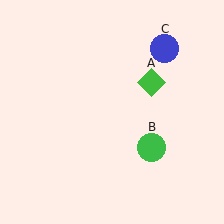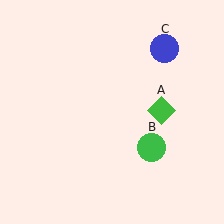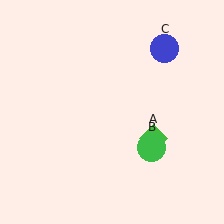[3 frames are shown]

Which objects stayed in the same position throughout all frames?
Green circle (object B) and blue circle (object C) remained stationary.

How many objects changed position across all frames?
1 object changed position: green diamond (object A).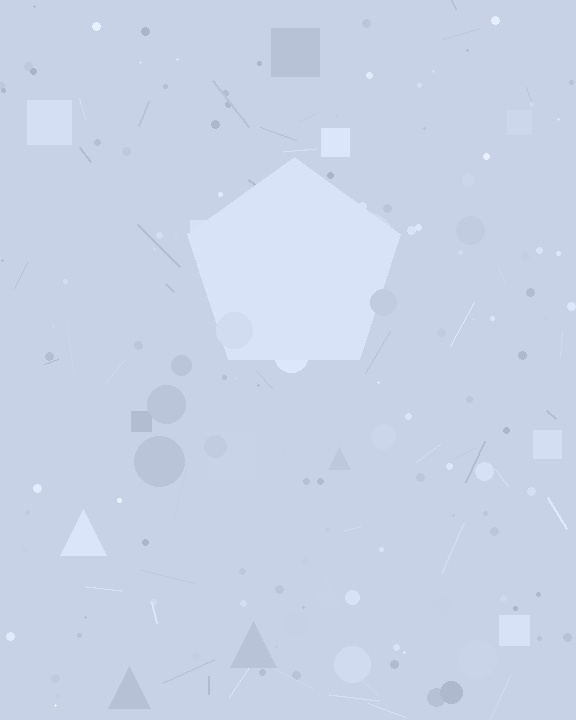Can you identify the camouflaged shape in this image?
The camouflaged shape is a pentagon.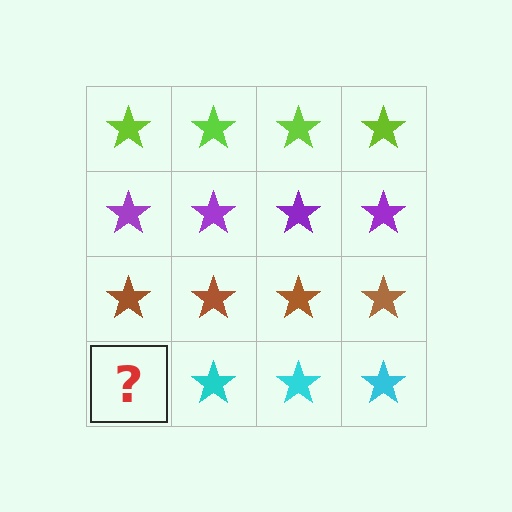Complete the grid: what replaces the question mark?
The question mark should be replaced with a cyan star.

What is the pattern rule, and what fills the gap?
The rule is that each row has a consistent color. The gap should be filled with a cyan star.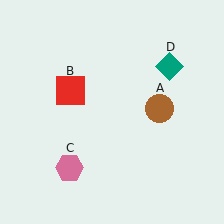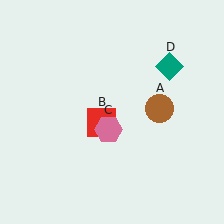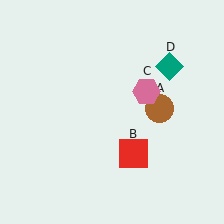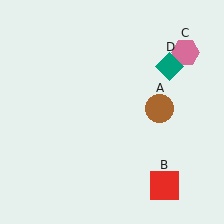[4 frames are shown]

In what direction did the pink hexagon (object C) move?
The pink hexagon (object C) moved up and to the right.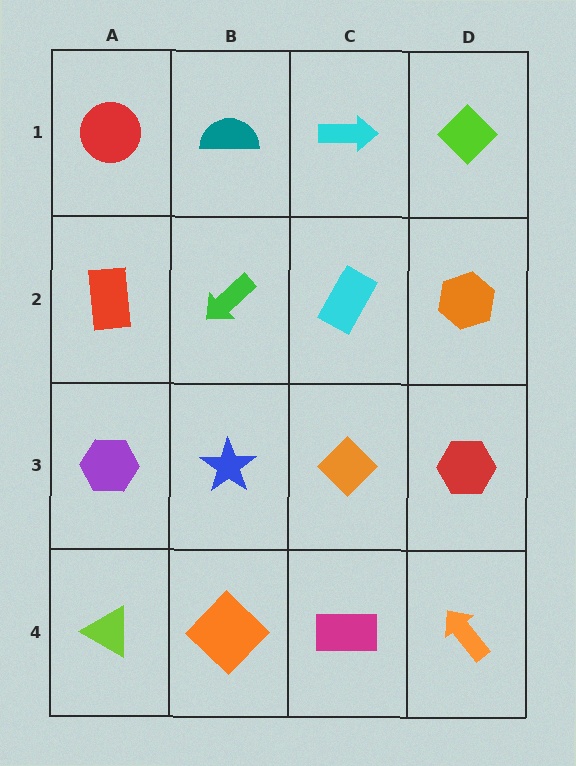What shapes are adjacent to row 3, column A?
A red rectangle (row 2, column A), a lime triangle (row 4, column A), a blue star (row 3, column B).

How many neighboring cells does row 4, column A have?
2.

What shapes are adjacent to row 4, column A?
A purple hexagon (row 3, column A), an orange diamond (row 4, column B).